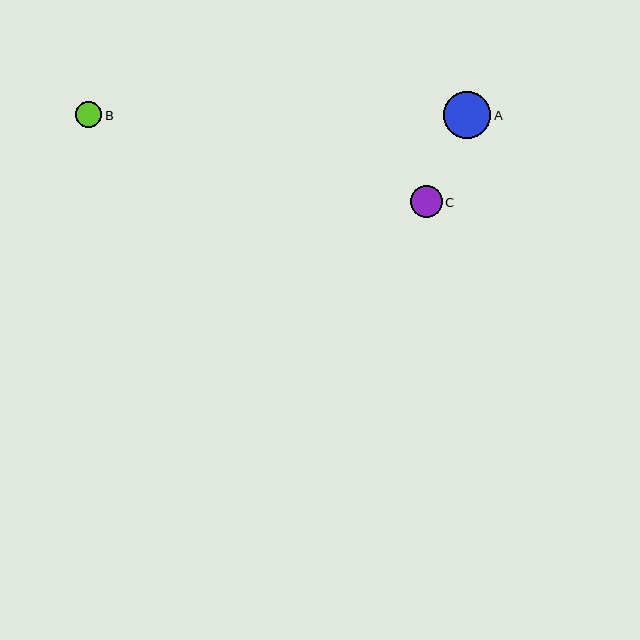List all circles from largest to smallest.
From largest to smallest: A, C, B.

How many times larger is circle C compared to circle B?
Circle C is approximately 1.2 times the size of circle B.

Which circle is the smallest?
Circle B is the smallest with a size of approximately 26 pixels.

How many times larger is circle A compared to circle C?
Circle A is approximately 1.5 times the size of circle C.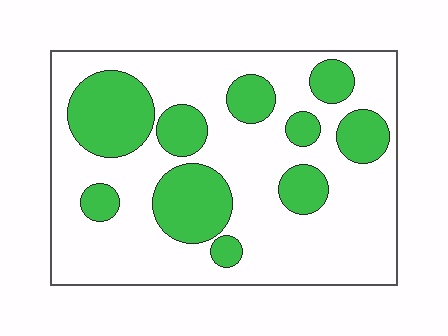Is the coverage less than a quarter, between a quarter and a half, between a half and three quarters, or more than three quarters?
Between a quarter and a half.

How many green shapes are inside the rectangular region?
10.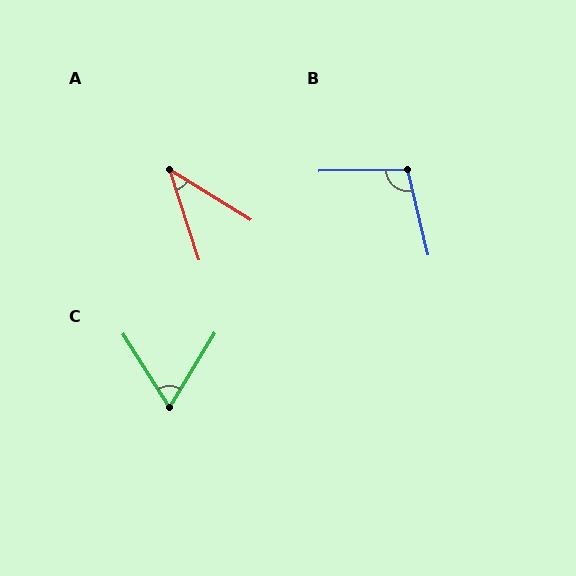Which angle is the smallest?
A, at approximately 40 degrees.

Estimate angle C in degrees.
Approximately 64 degrees.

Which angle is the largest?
B, at approximately 103 degrees.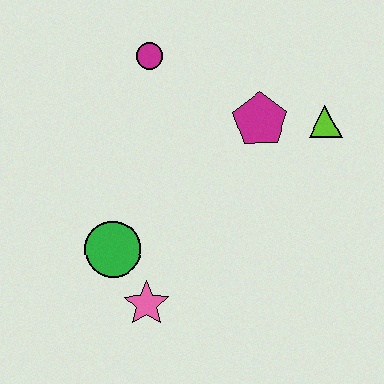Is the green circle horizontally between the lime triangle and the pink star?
No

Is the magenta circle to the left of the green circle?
No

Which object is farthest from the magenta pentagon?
The pink star is farthest from the magenta pentagon.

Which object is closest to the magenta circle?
The magenta pentagon is closest to the magenta circle.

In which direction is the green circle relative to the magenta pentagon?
The green circle is to the left of the magenta pentagon.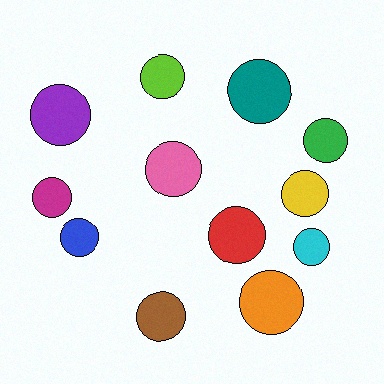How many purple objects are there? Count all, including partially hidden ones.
There is 1 purple object.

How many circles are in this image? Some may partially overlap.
There are 12 circles.